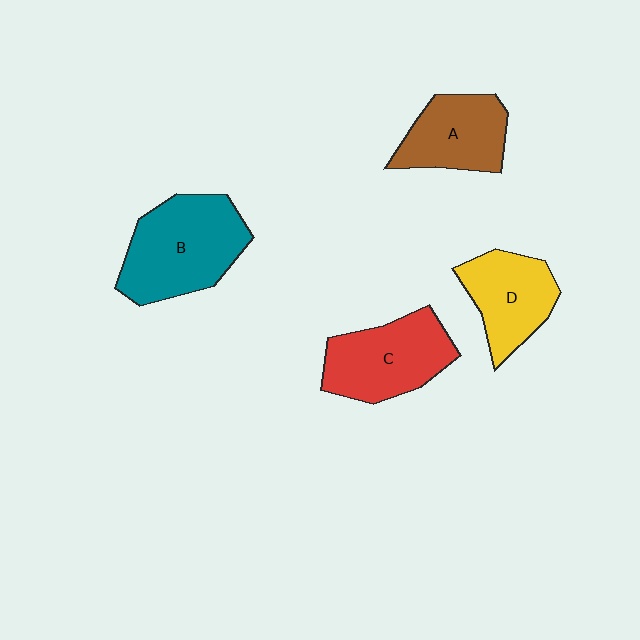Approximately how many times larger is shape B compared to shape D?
Approximately 1.4 times.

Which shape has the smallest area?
Shape A (brown).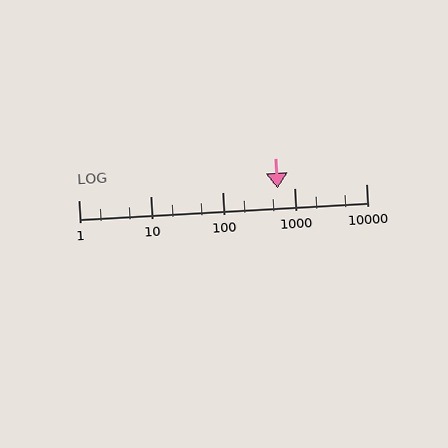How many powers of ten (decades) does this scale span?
The scale spans 4 decades, from 1 to 10000.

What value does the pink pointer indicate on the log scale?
The pointer indicates approximately 590.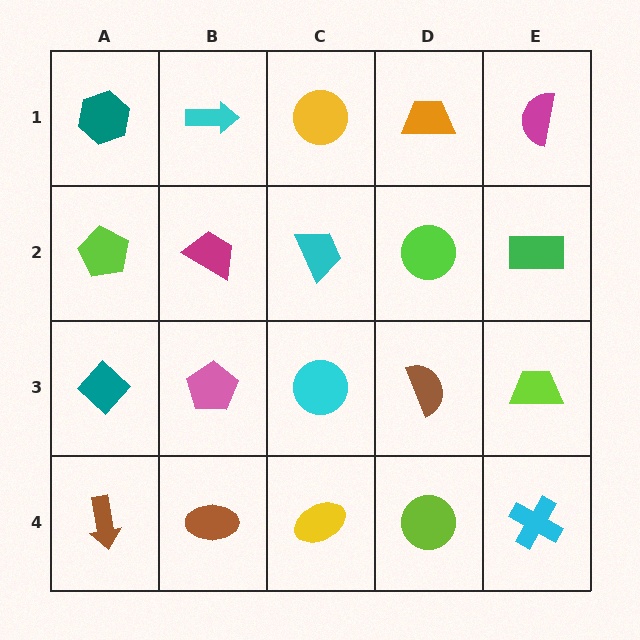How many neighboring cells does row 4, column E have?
2.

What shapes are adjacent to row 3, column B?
A magenta trapezoid (row 2, column B), a brown ellipse (row 4, column B), a teal diamond (row 3, column A), a cyan circle (row 3, column C).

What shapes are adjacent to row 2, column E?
A magenta semicircle (row 1, column E), a lime trapezoid (row 3, column E), a lime circle (row 2, column D).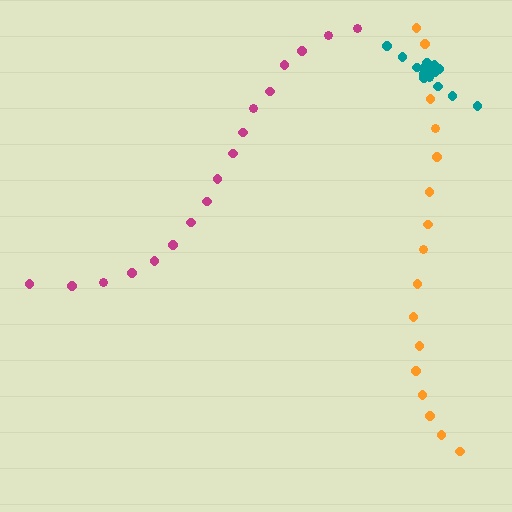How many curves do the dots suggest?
There are 3 distinct paths.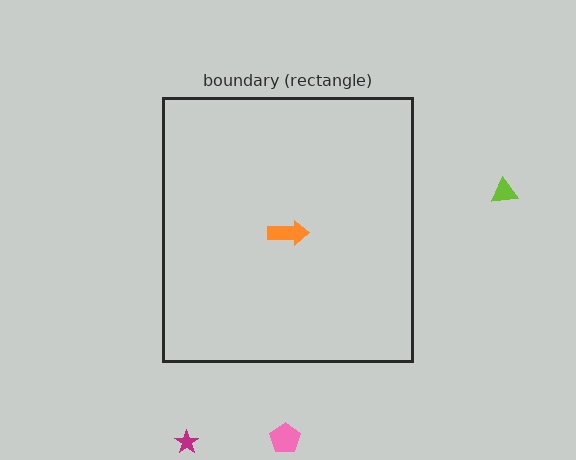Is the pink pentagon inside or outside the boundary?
Outside.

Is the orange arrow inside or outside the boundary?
Inside.